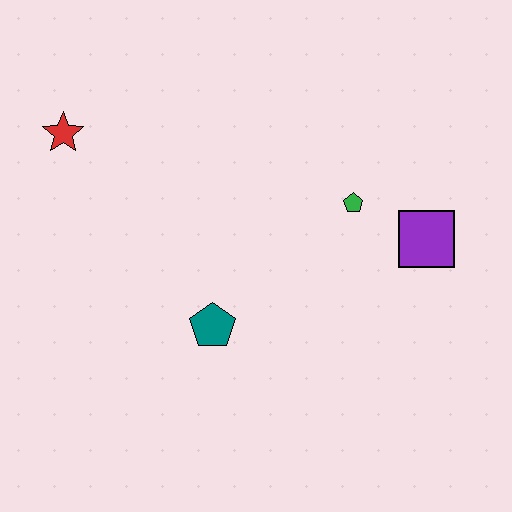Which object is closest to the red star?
The teal pentagon is closest to the red star.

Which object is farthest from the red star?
The purple square is farthest from the red star.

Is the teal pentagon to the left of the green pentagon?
Yes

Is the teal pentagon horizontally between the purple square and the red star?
Yes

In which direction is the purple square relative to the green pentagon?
The purple square is to the right of the green pentagon.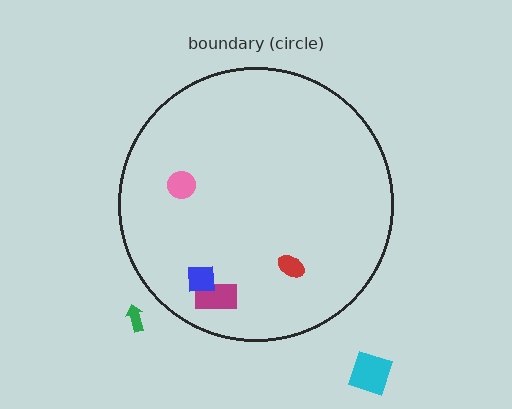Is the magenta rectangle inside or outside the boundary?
Inside.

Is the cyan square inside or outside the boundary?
Outside.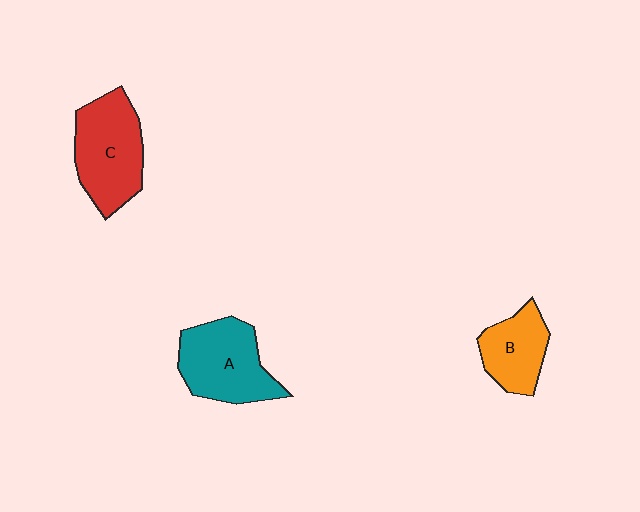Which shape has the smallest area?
Shape B (orange).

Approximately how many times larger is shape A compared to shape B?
Approximately 1.4 times.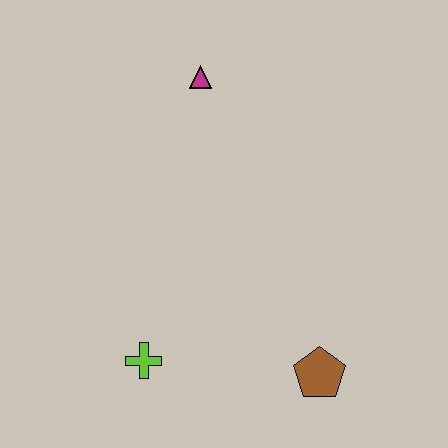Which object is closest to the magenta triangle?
The lime cross is closest to the magenta triangle.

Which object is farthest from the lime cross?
The magenta triangle is farthest from the lime cross.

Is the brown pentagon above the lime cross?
No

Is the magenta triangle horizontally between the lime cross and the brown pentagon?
Yes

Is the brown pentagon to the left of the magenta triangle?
No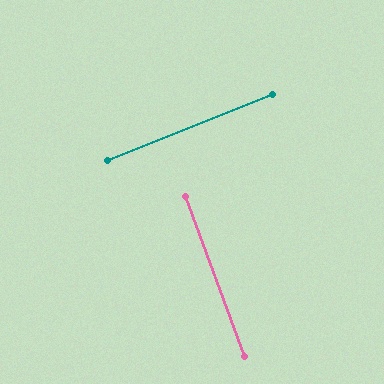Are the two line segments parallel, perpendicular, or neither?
Perpendicular — they meet at approximately 88°.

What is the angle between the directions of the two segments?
Approximately 88 degrees.